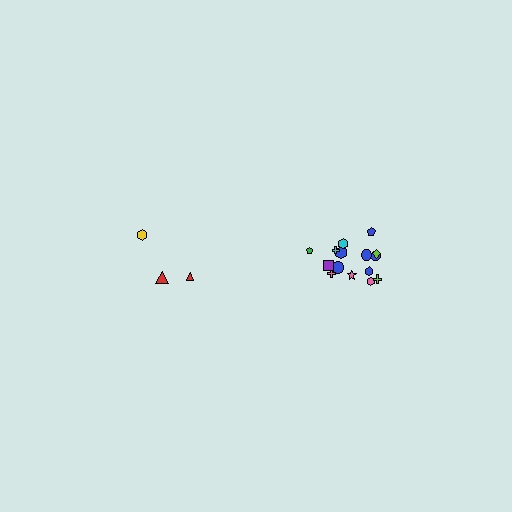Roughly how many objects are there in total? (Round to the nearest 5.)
Roughly 20 objects in total.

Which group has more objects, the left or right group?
The right group.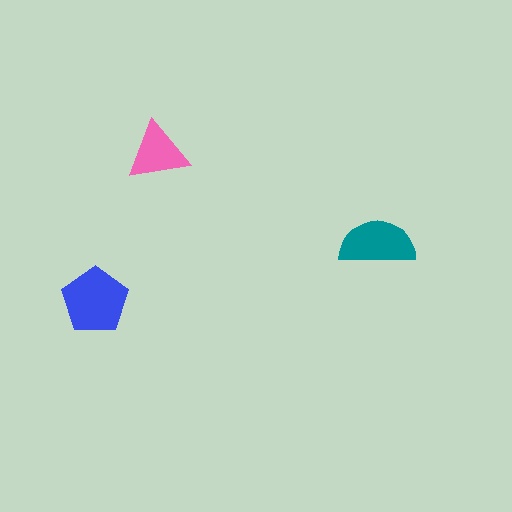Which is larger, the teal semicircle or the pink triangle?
The teal semicircle.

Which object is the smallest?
The pink triangle.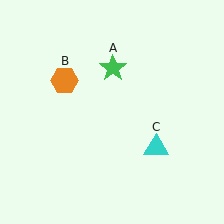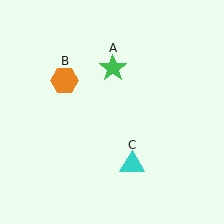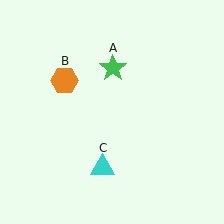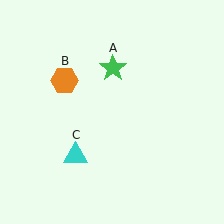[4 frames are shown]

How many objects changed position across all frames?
1 object changed position: cyan triangle (object C).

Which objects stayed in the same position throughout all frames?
Green star (object A) and orange hexagon (object B) remained stationary.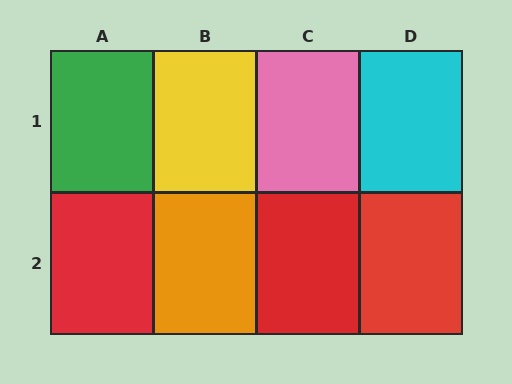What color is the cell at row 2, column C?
Red.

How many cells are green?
1 cell is green.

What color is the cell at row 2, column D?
Red.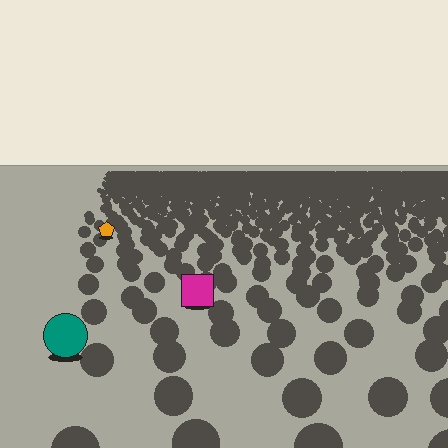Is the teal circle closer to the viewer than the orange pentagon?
Yes. The teal circle is closer — you can tell from the texture gradient: the ground texture is coarser near it.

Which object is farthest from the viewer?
The orange pentagon is farthest from the viewer. It appears smaller and the ground texture around it is denser.